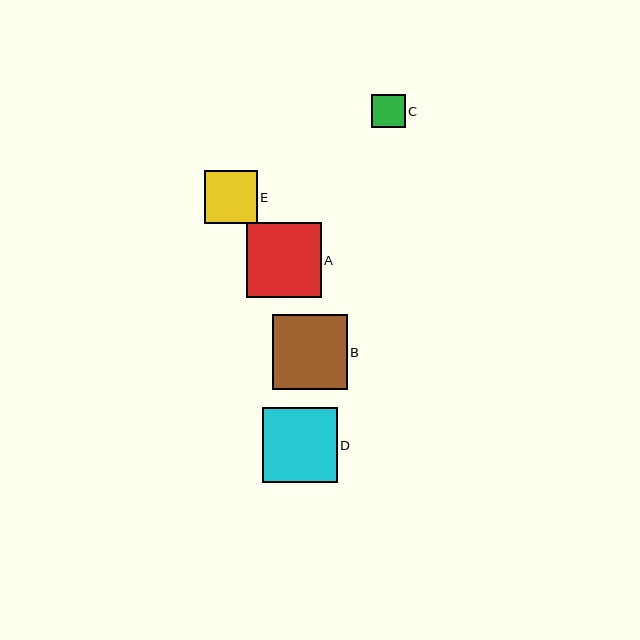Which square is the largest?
Square D is the largest with a size of approximately 75 pixels.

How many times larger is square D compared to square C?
Square D is approximately 2.2 times the size of square C.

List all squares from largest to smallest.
From largest to smallest: D, B, A, E, C.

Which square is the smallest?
Square C is the smallest with a size of approximately 33 pixels.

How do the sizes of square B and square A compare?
Square B and square A are approximately the same size.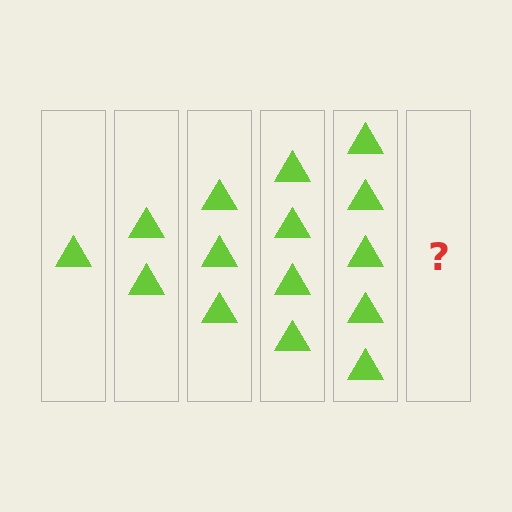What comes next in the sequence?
The next element should be 6 triangles.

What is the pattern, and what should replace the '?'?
The pattern is that each step adds one more triangle. The '?' should be 6 triangles.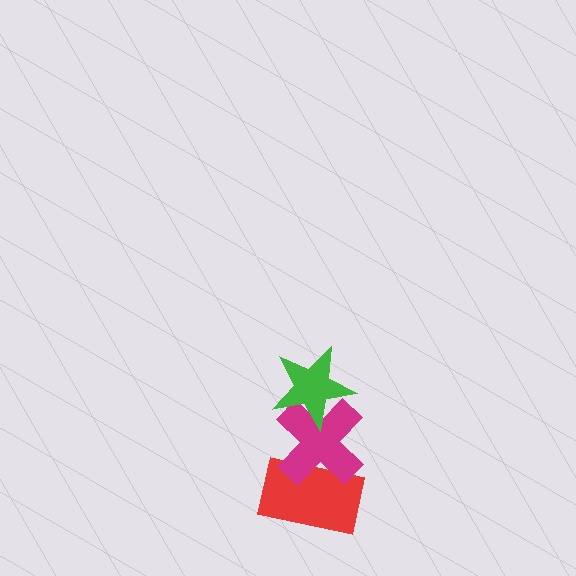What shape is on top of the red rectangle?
The magenta cross is on top of the red rectangle.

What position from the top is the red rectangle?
The red rectangle is 3rd from the top.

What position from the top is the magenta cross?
The magenta cross is 2nd from the top.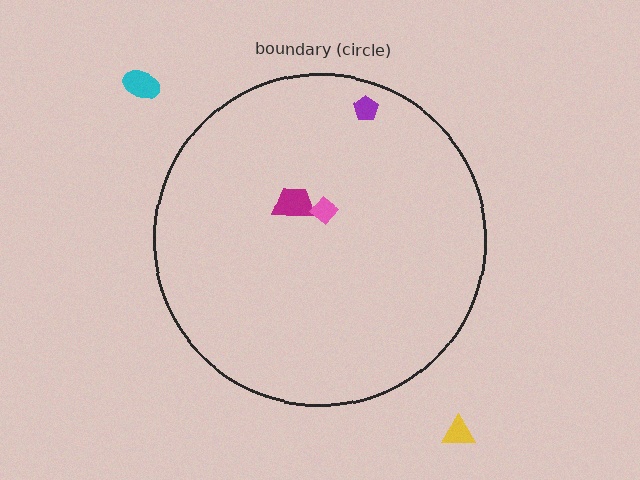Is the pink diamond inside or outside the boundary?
Inside.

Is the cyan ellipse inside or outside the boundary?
Outside.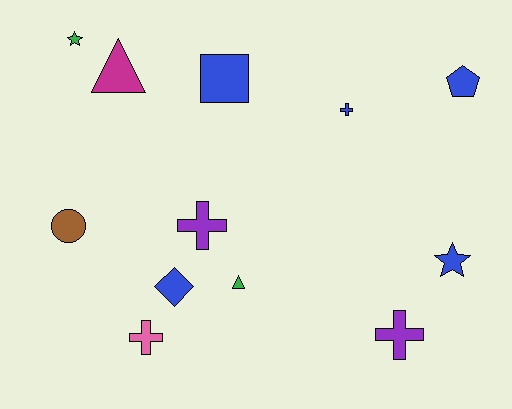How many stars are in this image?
There are 2 stars.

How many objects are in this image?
There are 12 objects.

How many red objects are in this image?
There are no red objects.